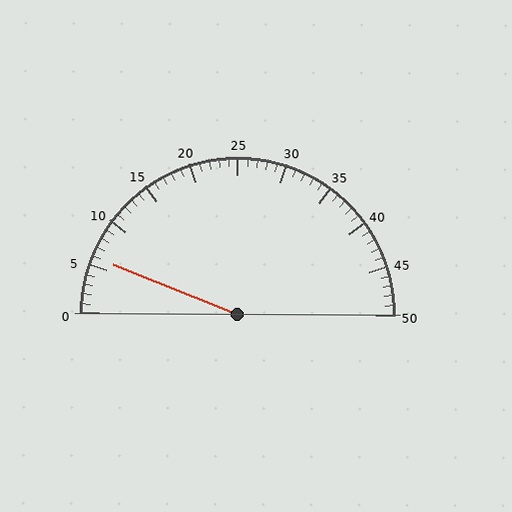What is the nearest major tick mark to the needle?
The nearest major tick mark is 5.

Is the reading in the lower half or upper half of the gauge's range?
The reading is in the lower half of the range (0 to 50).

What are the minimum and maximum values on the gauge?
The gauge ranges from 0 to 50.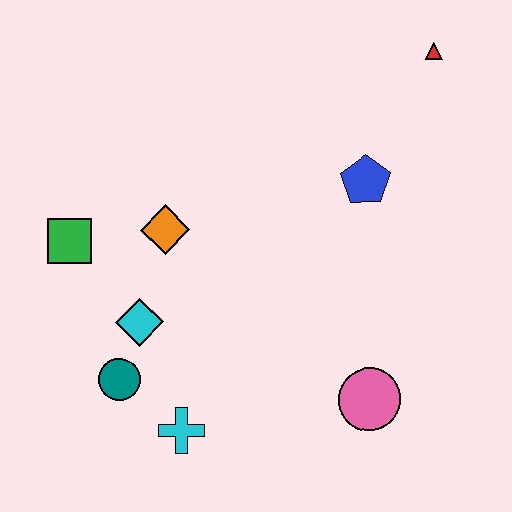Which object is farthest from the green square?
The red triangle is farthest from the green square.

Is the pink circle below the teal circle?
Yes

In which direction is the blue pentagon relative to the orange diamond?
The blue pentagon is to the right of the orange diamond.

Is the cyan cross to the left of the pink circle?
Yes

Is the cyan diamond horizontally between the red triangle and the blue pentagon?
No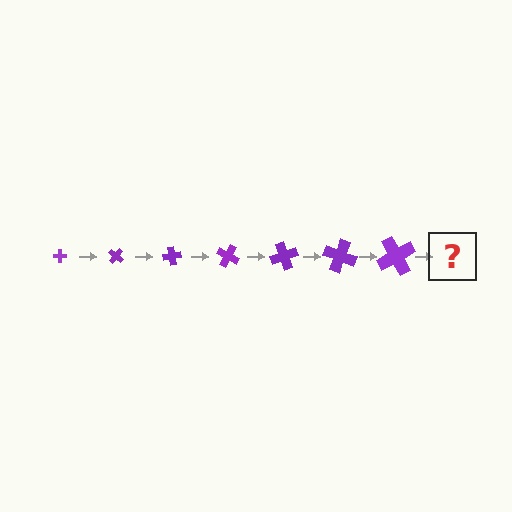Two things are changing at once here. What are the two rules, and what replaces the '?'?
The two rules are that the cross grows larger each step and it rotates 40 degrees each step. The '?' should be a cross, larger than the previous one and rotated 280 degrees from the start.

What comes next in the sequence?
The next element should be a cross, larger than the previous one and rotated 280 degrees from the start.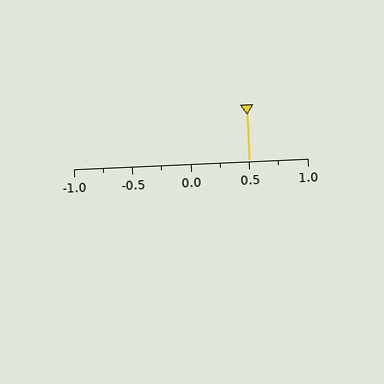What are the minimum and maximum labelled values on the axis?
The axis runs from -1.0 to 1.0.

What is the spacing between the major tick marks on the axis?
The major ticks are spaced 0.5 apart.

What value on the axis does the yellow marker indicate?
The marker indicates approximately 0.5.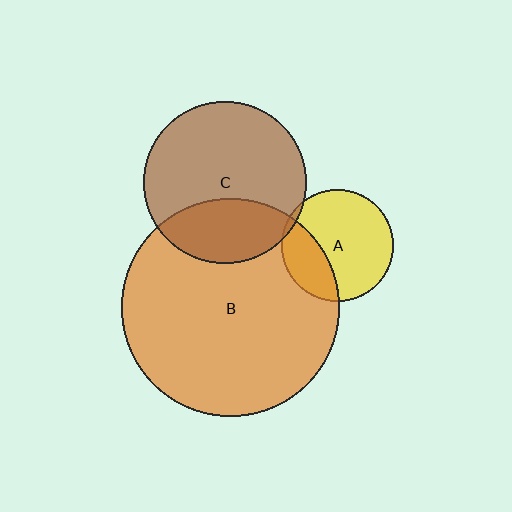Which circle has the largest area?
Circle B (orange).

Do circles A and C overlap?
Yes.